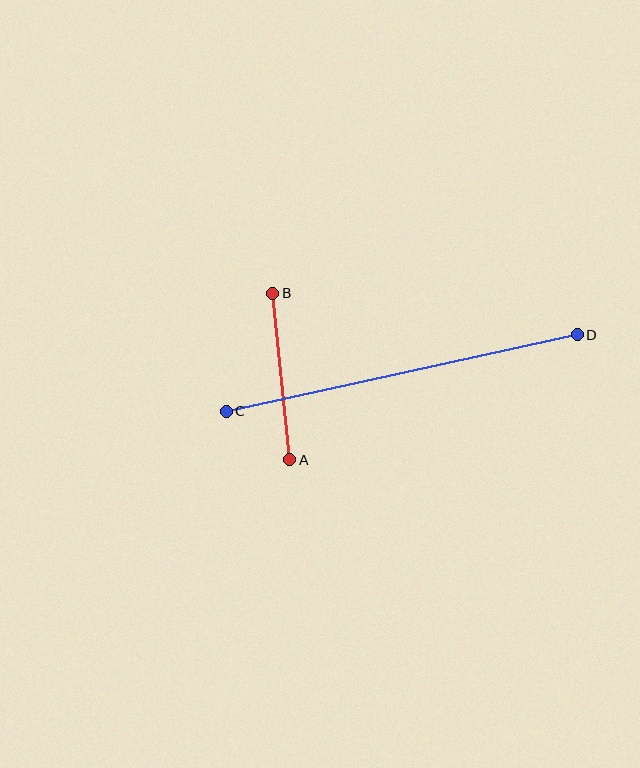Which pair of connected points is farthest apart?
Points C and D are farthest apart.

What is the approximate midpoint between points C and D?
The midpoint is at approximately (402, 373) pixels.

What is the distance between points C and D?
The distance is approximately 359 pixels.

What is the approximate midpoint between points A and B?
The midpoint is at approximately (281, 376) pixels.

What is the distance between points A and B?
The distance is approximately 167 pixels.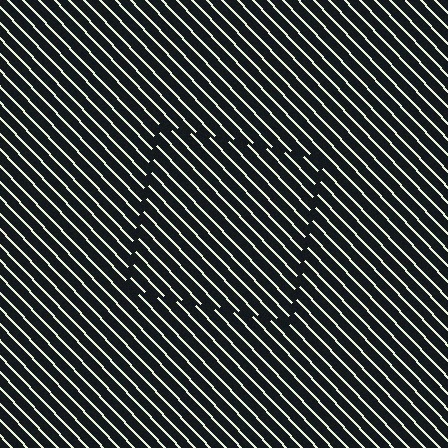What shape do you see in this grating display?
An illusory square. The interior of the shape contains the same grating, shifted by half a period — the contour is defined by the phase discontinuity where line-ends from the inner and outer gratings abut.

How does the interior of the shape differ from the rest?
The interior of the shape contains the same grating, shifted by half a period — the contour is defined by the phase discontinuity where line-ends from the inner and outer gratings abut.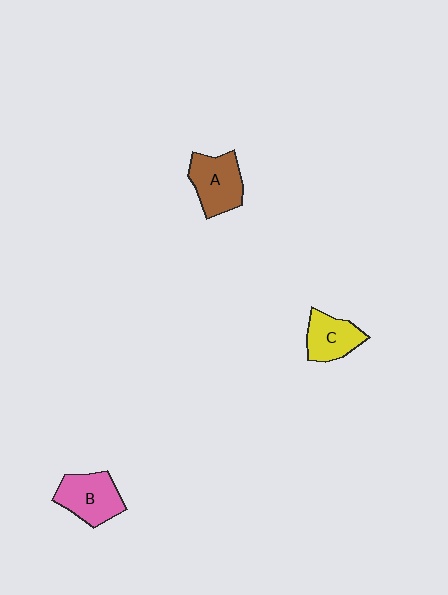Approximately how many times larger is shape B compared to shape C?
Approximately 1.2 times.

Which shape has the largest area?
Shape B (pink).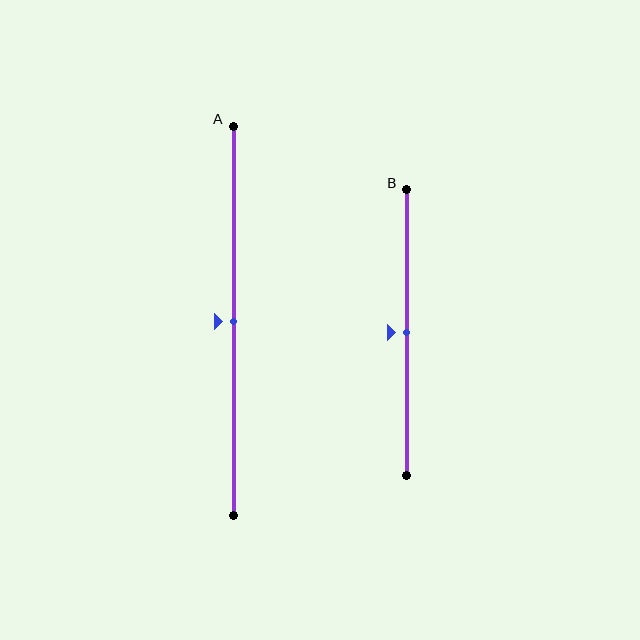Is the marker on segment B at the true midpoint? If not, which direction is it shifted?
Yes, the marker on segment B is at the true midpoint.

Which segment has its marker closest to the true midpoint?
Segment A has its marker closest to the true midpoint.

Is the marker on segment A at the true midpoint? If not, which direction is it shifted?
Yes, the marker on segment A is at the true midpoint.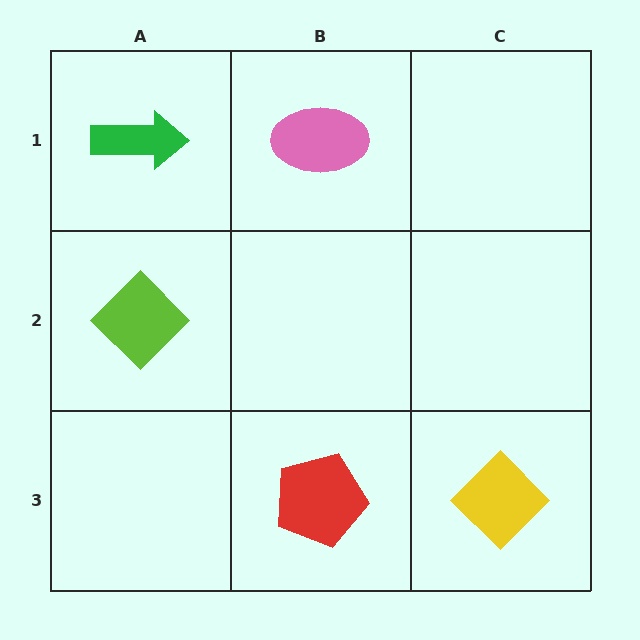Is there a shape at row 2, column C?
No, that cell is empty.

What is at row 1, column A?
A green arrow.